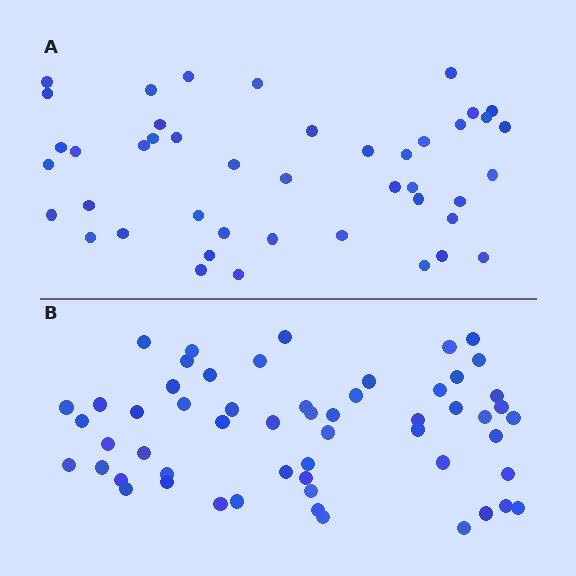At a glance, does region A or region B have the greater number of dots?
Region B (the bottom region) has more dots.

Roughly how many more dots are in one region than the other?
Region B has roughly 12 or so more dots than region A.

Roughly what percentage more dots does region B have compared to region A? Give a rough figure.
About 25% more.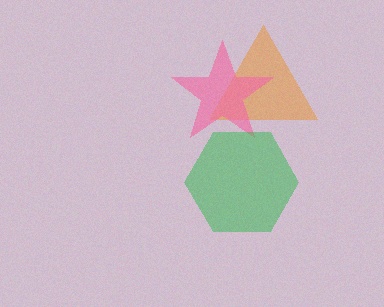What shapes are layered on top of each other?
The layered shapes are: an orange triangle, a pink star, a green hexagon.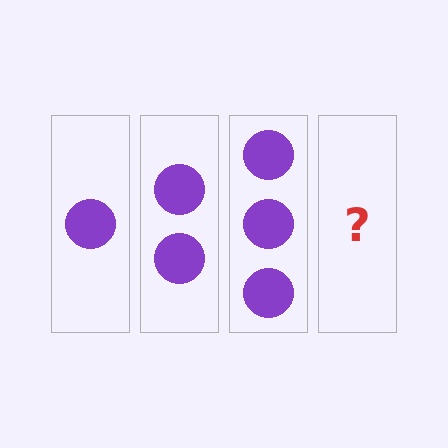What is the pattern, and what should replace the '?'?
The pattern is that each step adds one more circle. The '?' should be 4 circles.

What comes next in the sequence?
The next element should be 4 circles.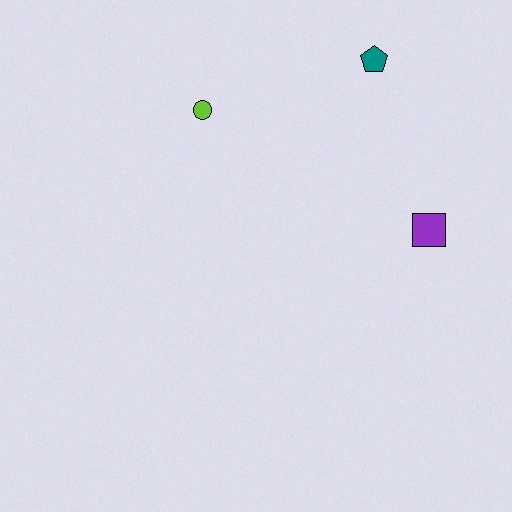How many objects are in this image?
There are 3 objects.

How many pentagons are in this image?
There is 1 pentagon.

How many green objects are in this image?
There are no green objects.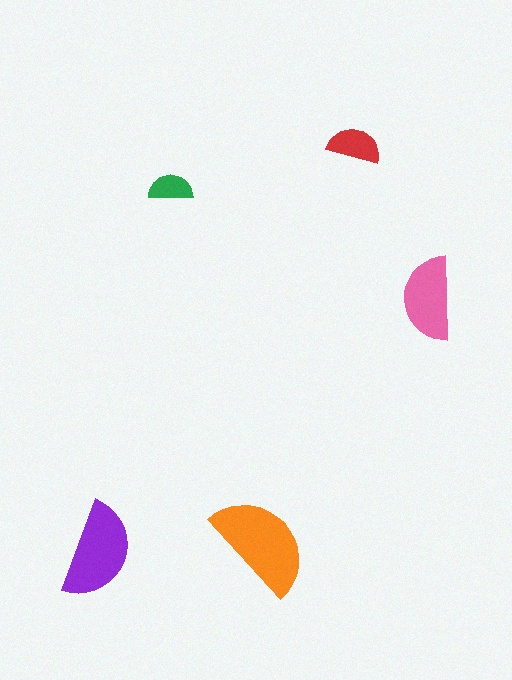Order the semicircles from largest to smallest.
the orange one, the purple one, the pink one, the red one, the green one.